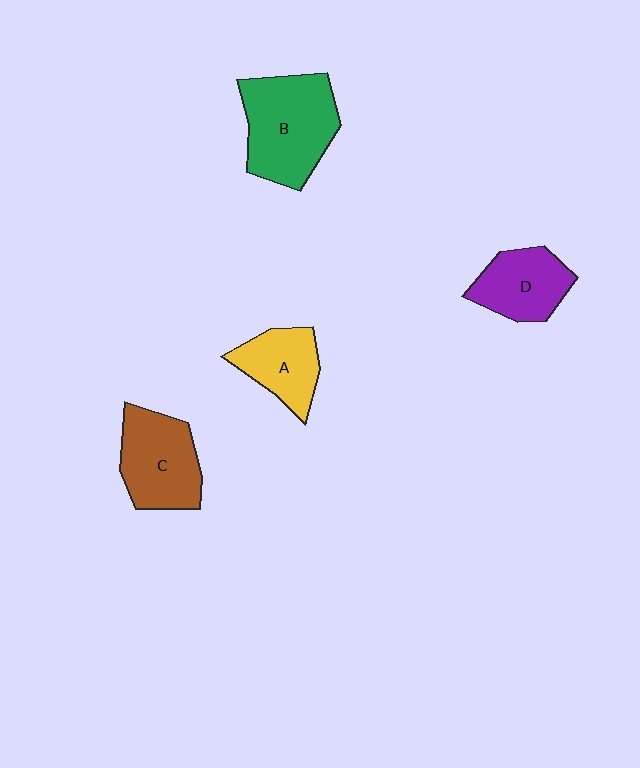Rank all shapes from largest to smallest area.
From largest to smallest: B (green), C (brown), D (purple), A (yellow).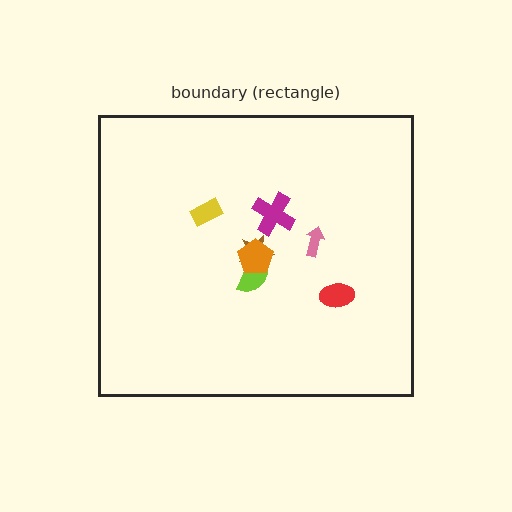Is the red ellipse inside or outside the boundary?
Inside.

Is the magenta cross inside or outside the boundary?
Inside.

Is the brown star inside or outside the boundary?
Inside.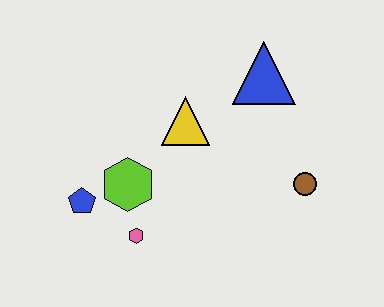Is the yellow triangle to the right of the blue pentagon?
Yes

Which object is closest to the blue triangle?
The yellow triangle is closest to the blue triangle.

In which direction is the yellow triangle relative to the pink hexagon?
The yellow triangle is above the pink hexagon.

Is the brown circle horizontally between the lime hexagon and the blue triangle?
No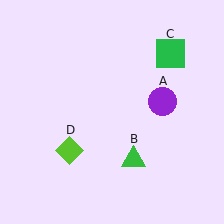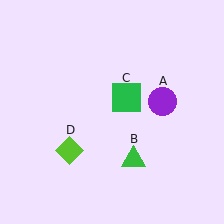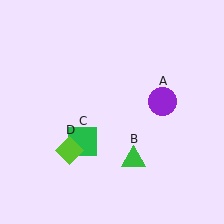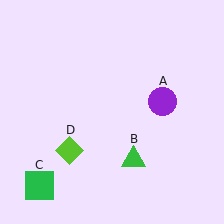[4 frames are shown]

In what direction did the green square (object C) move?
The green square (object C) moved down and to the left.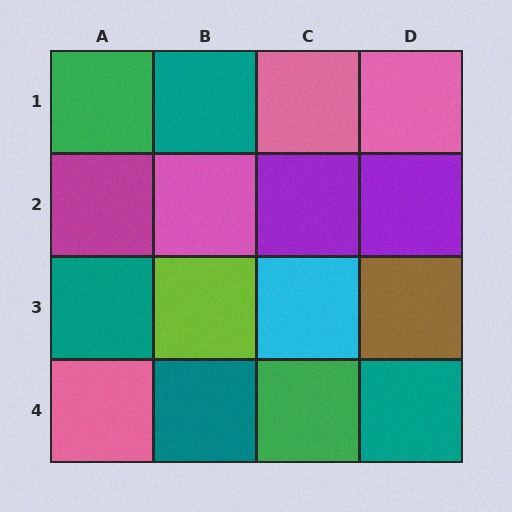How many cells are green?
2 cells are green.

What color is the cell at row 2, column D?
Purple.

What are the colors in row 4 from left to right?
Pink, teal, green, teal.